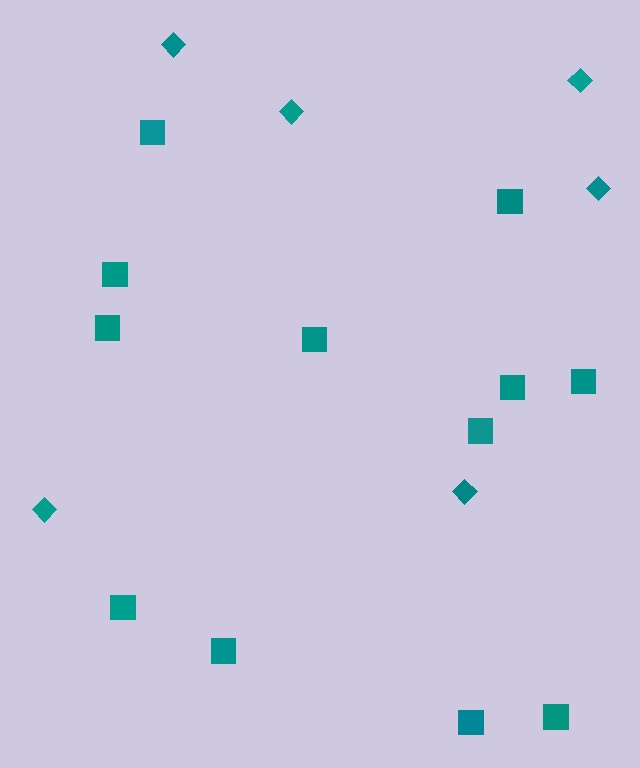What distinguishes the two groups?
There are 2 groups: one group of squares (12) and one group of diamonds (6).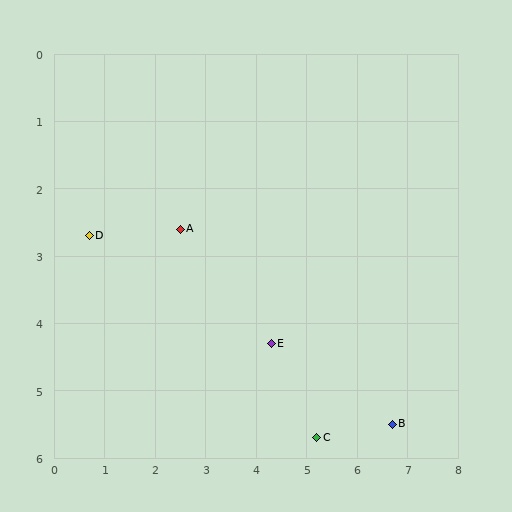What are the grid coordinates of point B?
Point B is at approximately (6.7, 5.5).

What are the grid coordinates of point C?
Point C is at approximately (5.2, 5.7).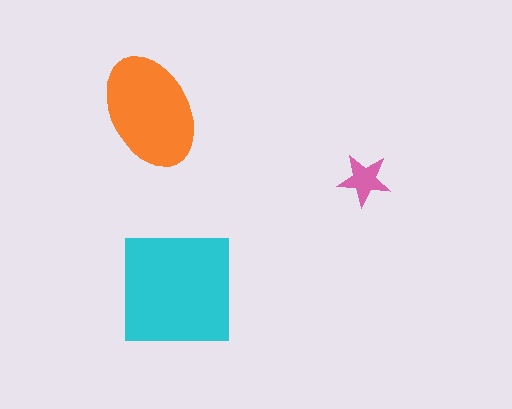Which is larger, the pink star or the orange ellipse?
The orange ellipse.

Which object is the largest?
The cyan square.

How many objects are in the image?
There are 3 objects in the image.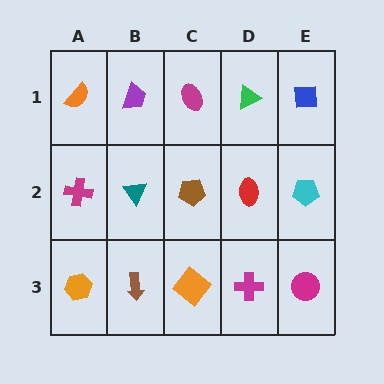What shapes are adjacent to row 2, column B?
A purple trapezoid (row 1, column B), a brown arrow (row 3, column B), a magenta cross (row 2, column A), a brown pentagon (row 2, column C).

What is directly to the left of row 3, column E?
A magenta cross.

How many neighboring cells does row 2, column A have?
3.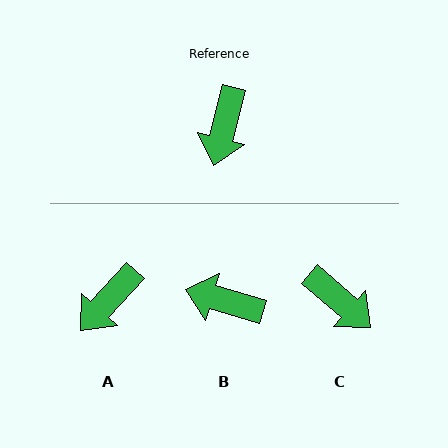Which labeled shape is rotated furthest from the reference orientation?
B, about 91 degrees away.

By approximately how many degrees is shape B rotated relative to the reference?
Approximately 91 degrees clockwise.